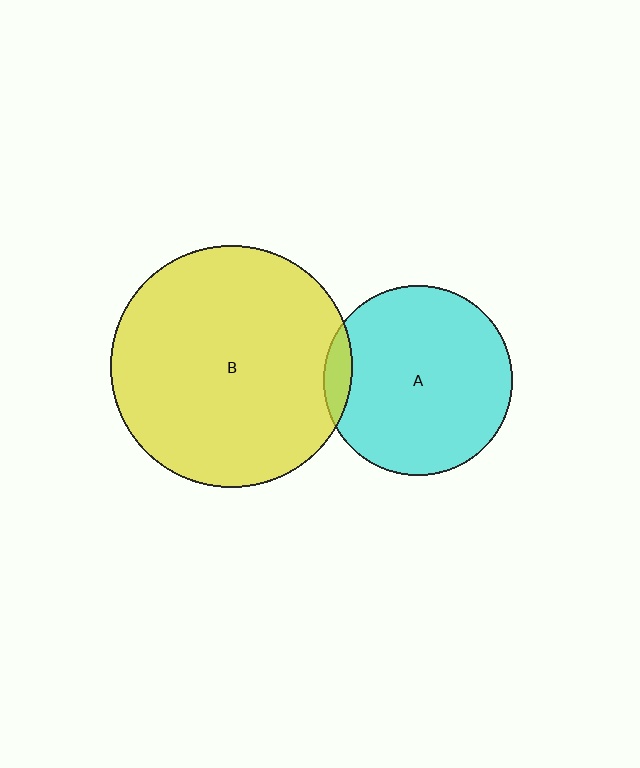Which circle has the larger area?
Circle B (yellow).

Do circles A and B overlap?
Yes.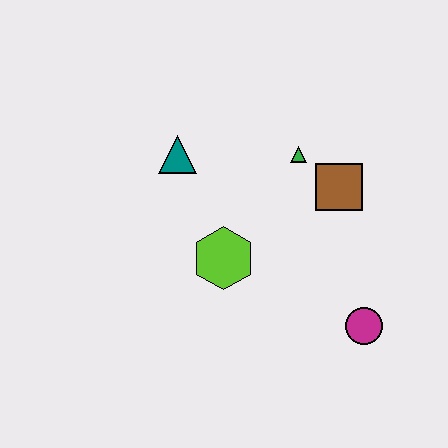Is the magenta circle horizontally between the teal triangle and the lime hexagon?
No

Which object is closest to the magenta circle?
The brown square is closest to the magenta circle.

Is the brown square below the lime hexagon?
No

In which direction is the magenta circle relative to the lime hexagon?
The magenta circle is to the right of the lime hexagon.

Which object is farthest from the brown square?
The teal triangle is farthest from the brown square.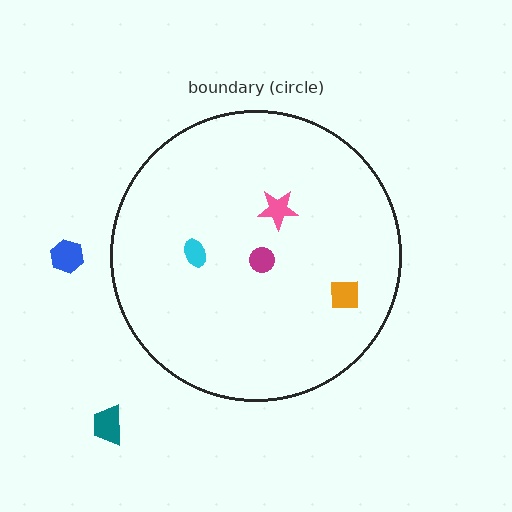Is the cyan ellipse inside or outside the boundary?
Inside.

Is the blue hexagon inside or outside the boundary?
Outside.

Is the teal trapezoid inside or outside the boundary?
Outside.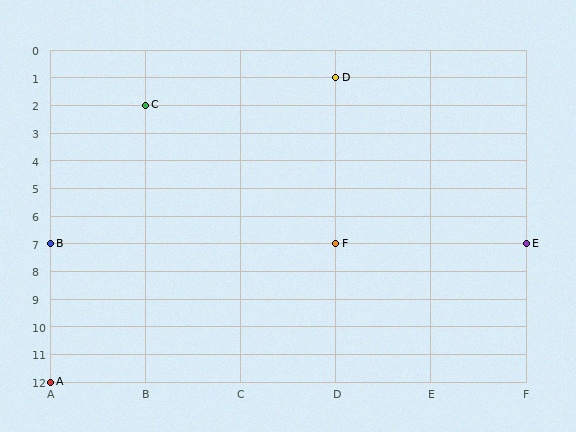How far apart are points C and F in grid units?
Points C and F are 2 columns and 5 rows apart (about 5.4 grid units diagonally).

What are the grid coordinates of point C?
Point C is at grid coordinates (B, 2).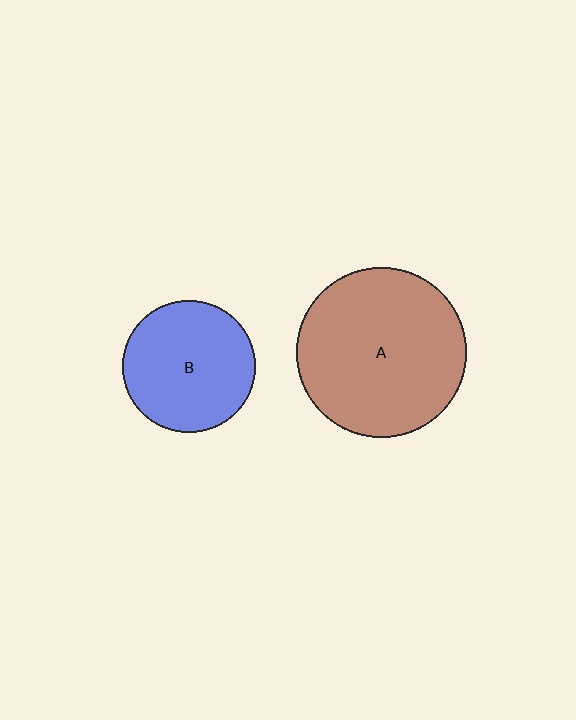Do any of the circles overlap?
No, none of the circles overlap.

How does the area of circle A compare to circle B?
Approximately 1.6 times.